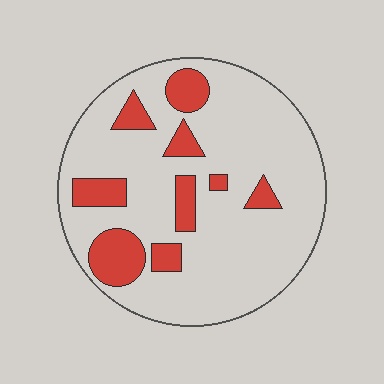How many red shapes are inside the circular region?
9.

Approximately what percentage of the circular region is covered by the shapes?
Approximately 20%.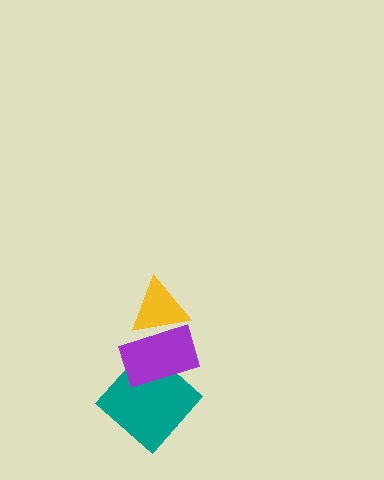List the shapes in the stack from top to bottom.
From top to bottom: the yellow triangle, the purple rectangle, the teal diamond.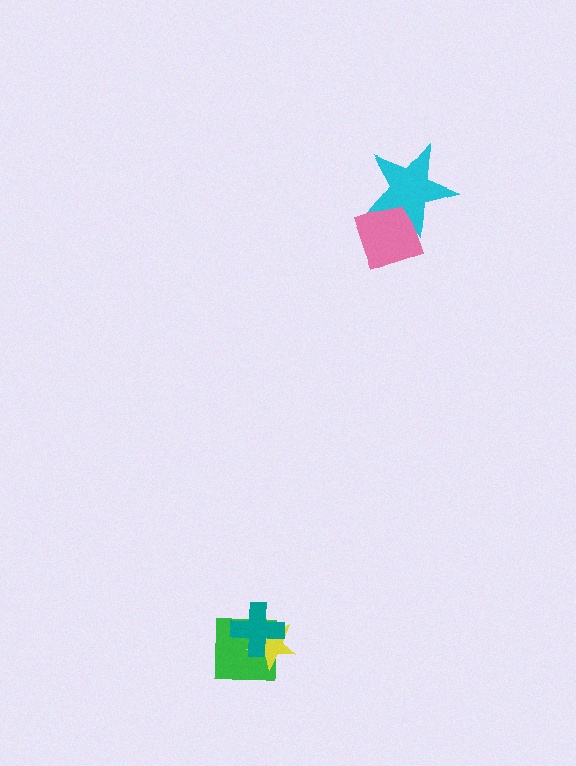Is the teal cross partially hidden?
No, no other shape covers it.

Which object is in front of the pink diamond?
The cyan star is in front of the pink diamond.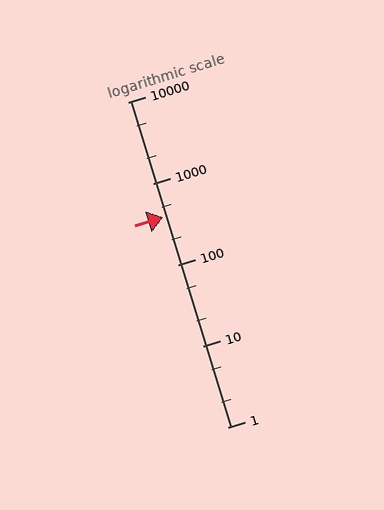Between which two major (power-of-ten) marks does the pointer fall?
The pointer is between 100 and 1000.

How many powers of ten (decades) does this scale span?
The scale spans 4 decades, from 1 to 10000.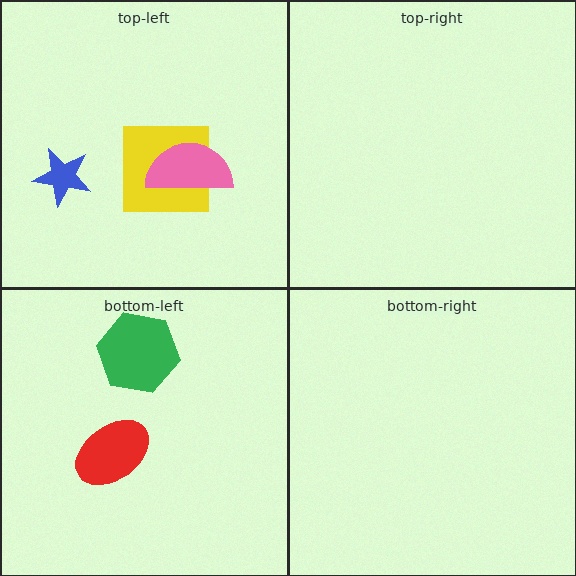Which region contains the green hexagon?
The bottom-left region.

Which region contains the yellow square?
The top-left region.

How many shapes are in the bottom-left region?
2.